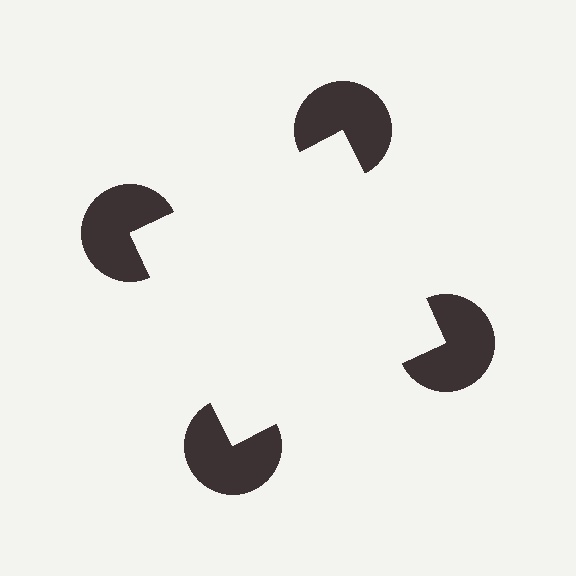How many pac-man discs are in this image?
There are 4 — one at each vertex of the illusory square.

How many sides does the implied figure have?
4 sides.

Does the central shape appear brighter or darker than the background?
It typically appears slightly brighter than the background, even though no actual brightness change is drawn.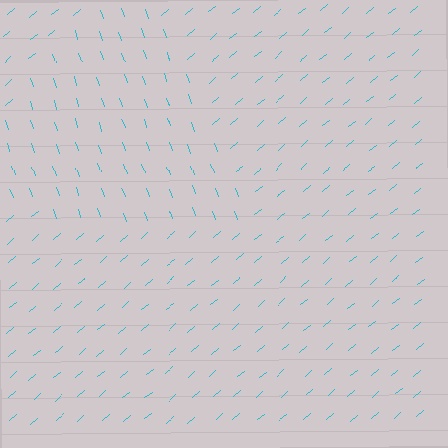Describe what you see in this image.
The image is filled with small cyan line segments. A triangle region in the image has lines oriented differently from the surrounding lines, creating a visible texture boundary.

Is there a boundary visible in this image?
Yes, there is a texture boundary formed by a change in line orientation.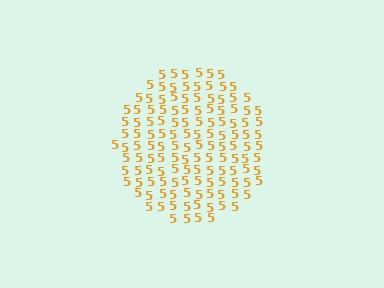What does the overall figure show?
The overall figure shows a circle.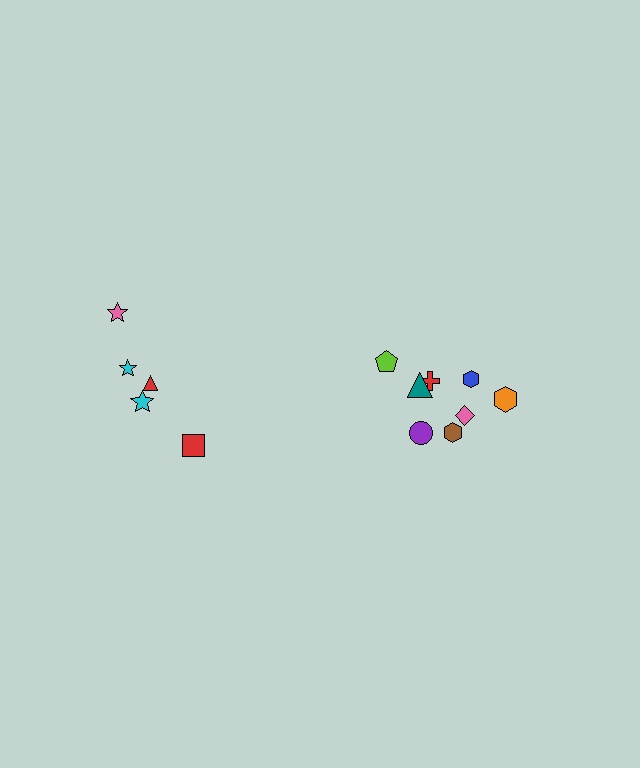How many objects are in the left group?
There are 5 objects.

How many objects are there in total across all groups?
There are 13 objects.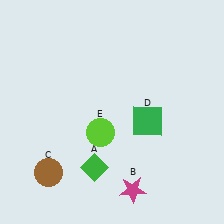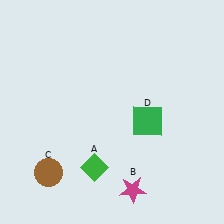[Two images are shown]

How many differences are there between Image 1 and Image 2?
There is 1 difference between the two images.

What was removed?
The lime circle (E) was removed in Image 2.